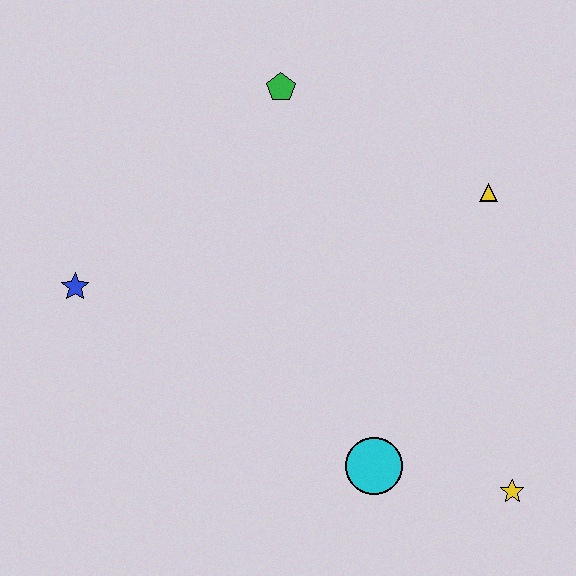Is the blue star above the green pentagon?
No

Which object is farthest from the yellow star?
The blue star is farthest from the yellow star.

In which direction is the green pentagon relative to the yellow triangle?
The green pentagon is to the left of the yellow triangle.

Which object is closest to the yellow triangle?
The green pentagon is closest to the yellow triangle.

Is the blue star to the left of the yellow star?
Yes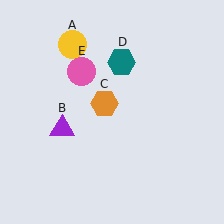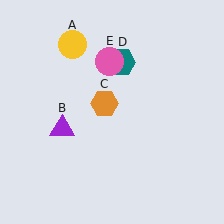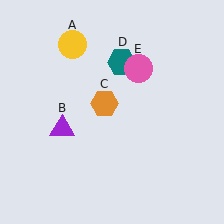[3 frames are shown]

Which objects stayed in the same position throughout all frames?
Yellow circle (object A) and purple triangle (object B) and orange hexagon (object C) and teal hexagon (object D) remained stationary.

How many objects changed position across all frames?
1 object changed position: pink circle (object E).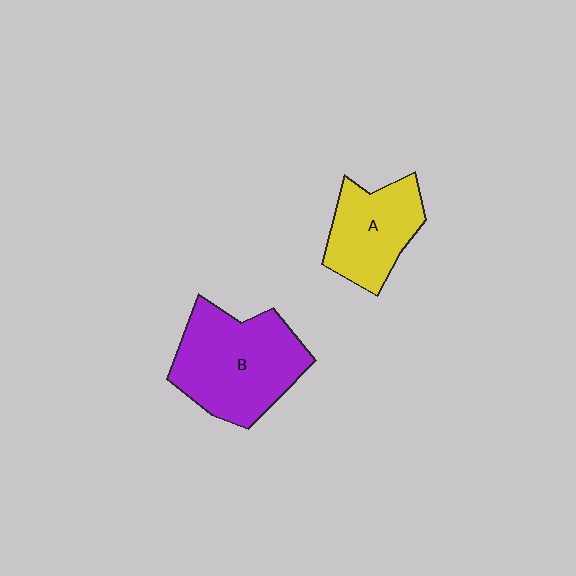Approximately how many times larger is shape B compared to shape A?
Approximately 1.5 times.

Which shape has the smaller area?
Shape A (yellow).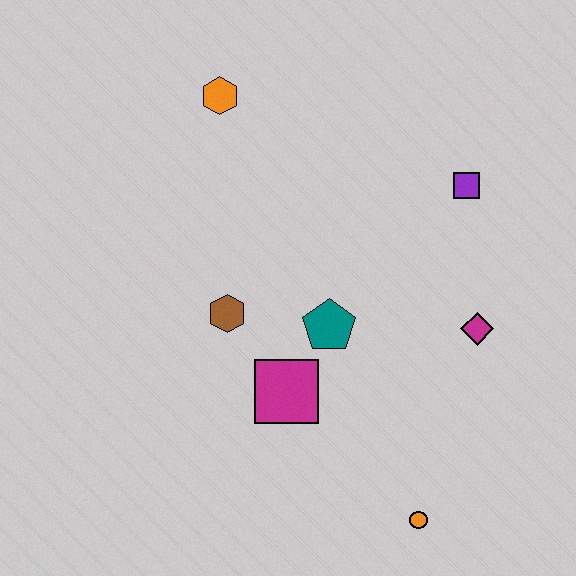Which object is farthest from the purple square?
The orange circle is farthest from the purple square.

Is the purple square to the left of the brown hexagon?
No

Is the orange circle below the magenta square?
Yes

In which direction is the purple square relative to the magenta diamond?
The purple square is above the magenta diamond.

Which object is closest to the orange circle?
The magenta square is closest to the orange circle.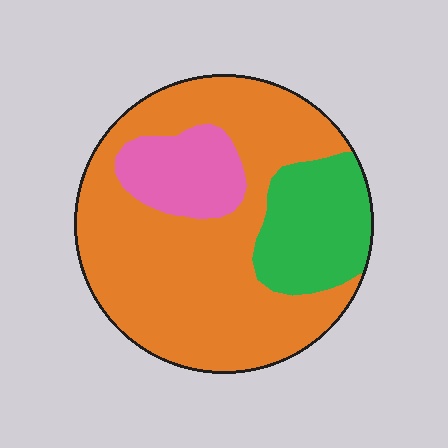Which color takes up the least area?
Pink, at roughly 15%.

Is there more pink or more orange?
Orange.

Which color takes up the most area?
Orange, at roughly 65%.